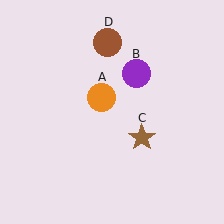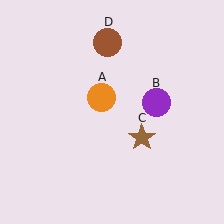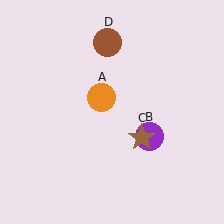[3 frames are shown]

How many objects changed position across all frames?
1 object changed position: purple circle (object B).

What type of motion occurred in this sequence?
The purple circle (object B) rotated clockwise around the center of the scene.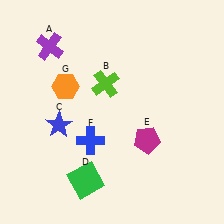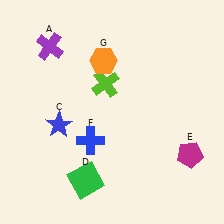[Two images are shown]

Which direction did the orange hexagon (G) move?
The orange hexagon (G) moved right.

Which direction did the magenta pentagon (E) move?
The magenta pentagon (E) moved right.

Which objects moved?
The objects that moved are: the magenta pentagon (E), the orange hexagon (G).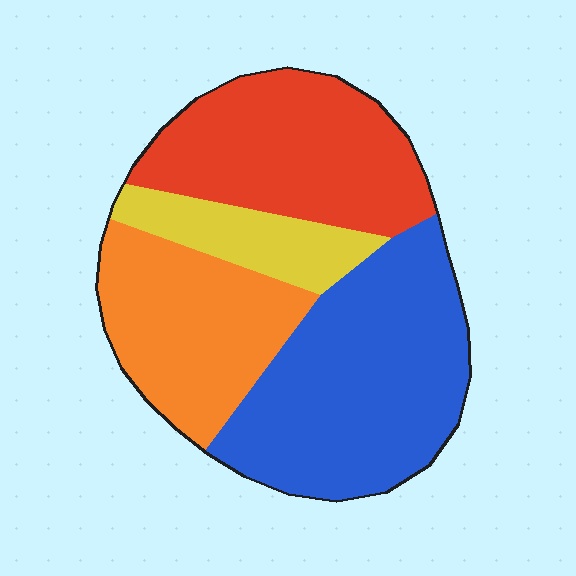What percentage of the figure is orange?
Orange covers about 25% of the figure.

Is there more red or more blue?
Blue.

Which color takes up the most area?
Blue, at roughly 35%.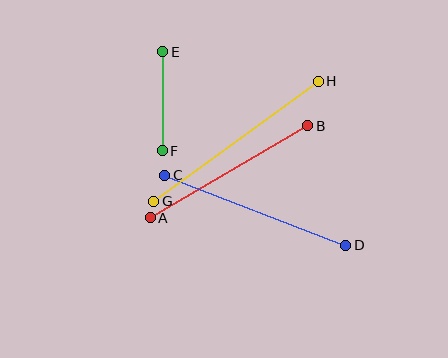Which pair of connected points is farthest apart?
Points G and H are farthest apart.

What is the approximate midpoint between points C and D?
The midpoint is at approximately (255, 210) pixels.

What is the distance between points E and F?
The distance is approximately 99 pixels.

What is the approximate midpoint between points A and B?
The midpoint is at approximately (229, 172) pixels.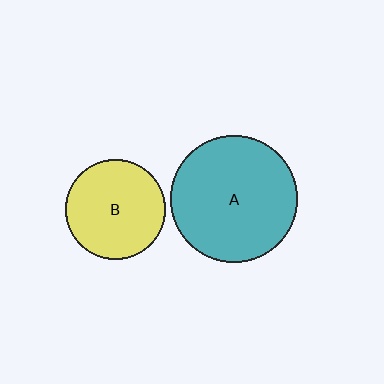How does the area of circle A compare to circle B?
Approximately 1.6 times.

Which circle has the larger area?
Circle A (teal).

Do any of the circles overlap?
No, none of the circles overlap.